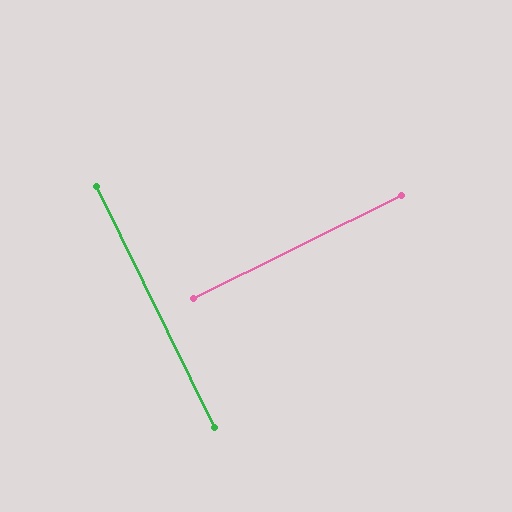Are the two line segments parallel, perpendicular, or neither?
Perpendicular — they meet at approximately 90°.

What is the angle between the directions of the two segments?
Approximately 90 degrees.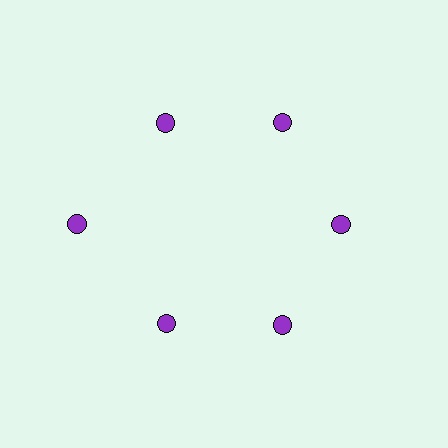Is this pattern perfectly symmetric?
No. The 6 purple circles are arranged in a ring, but one element near the 9 o'clock position is pushed outward from the center, breaking the 6-fold rotational symmetry.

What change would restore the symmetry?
The symmetry would be restored by moving it inward, back onto the ring so that all 6 circles sit at equal angles and equal distance from the center.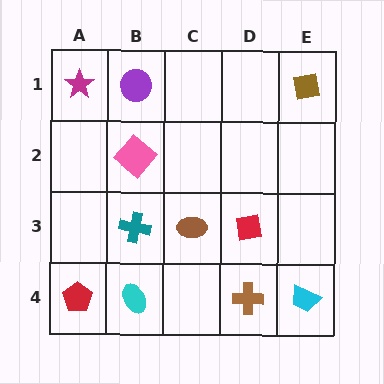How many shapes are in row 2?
1 shape.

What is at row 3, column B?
A teal cross.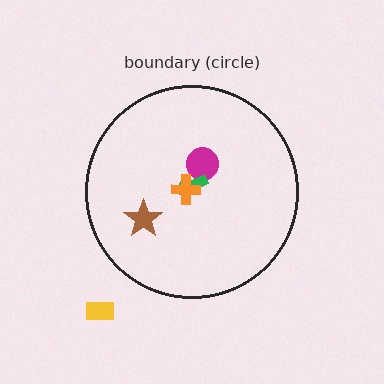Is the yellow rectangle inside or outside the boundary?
Outside.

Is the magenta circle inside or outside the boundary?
Inside.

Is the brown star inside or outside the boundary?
Inside.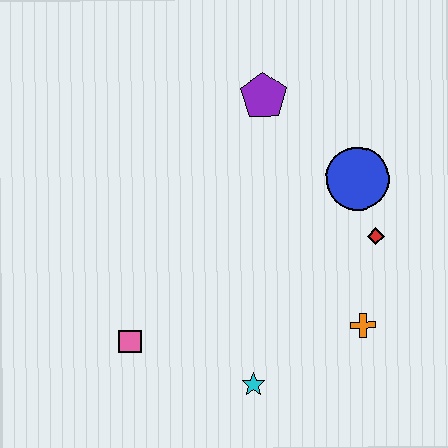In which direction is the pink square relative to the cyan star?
The pink square is to the left of the cyan star.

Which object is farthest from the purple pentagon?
The cyan star is farthest from the purple pentagon.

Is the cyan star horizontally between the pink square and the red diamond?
Yes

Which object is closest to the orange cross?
The red diamond is closest to the orange cross.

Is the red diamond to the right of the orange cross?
Yes